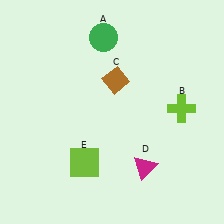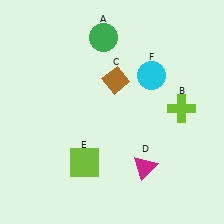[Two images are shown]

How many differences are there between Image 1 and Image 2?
There is 1 difference between the two images.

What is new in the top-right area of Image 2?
A cyan circle (F) was added in the top-right area of Image 2.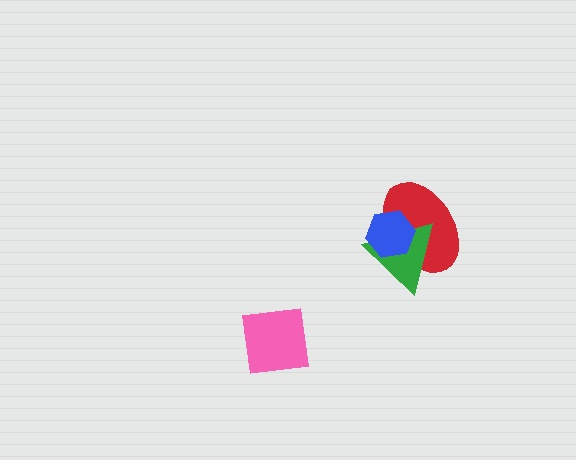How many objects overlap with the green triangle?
2 objects overlap with the green triangle.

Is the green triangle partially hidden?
Yes, it is partially covered by another shape.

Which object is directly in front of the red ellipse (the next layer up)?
The green triangle is directly in front of the red ellipse.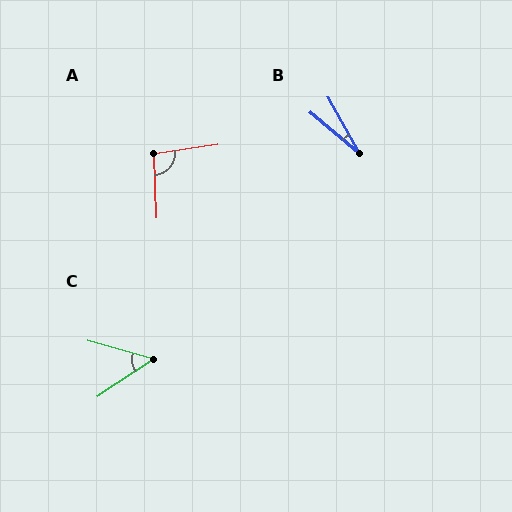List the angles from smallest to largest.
B (21°), C (50°), A (96°).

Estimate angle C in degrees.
Approximately 50 degrees.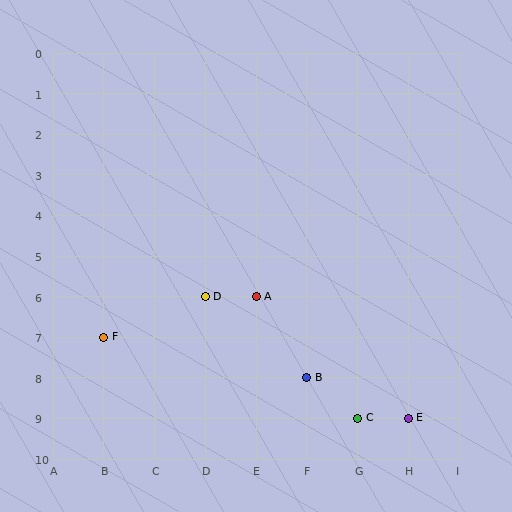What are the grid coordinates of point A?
Point A is at grid coordinates (E, 6).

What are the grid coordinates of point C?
Point C is at grid coordinates (G, 9).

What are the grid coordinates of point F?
Point F is at grid coordinates (B, 7).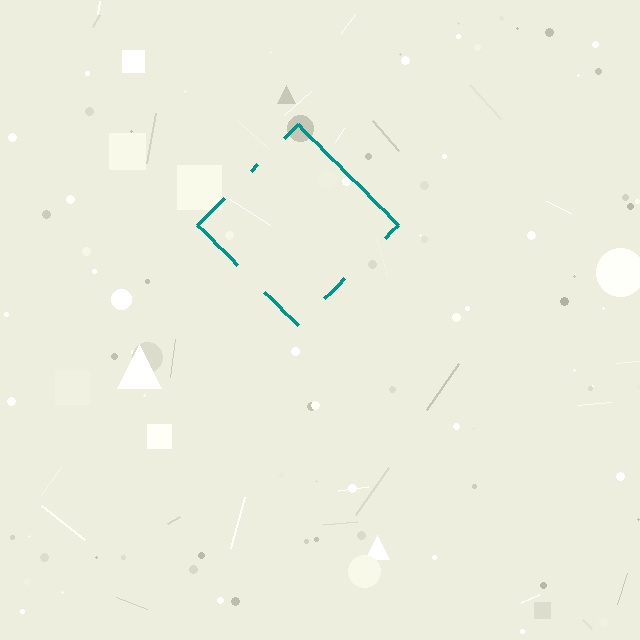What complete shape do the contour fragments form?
The contour fragments form a diamond.